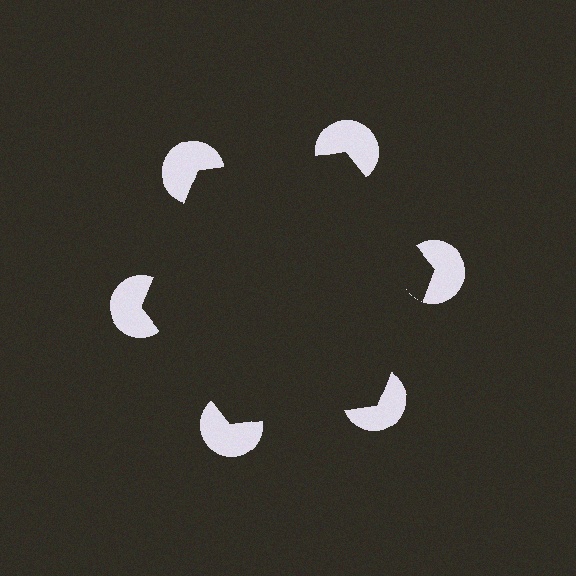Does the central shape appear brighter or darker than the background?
It typically appears slightly darker than the background, even though no actual brightness change is drawn.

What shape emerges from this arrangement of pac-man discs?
An illusory hexagon — its edges are inferred from the aligned wedge cuts in the pac-man discs, not physically drawn.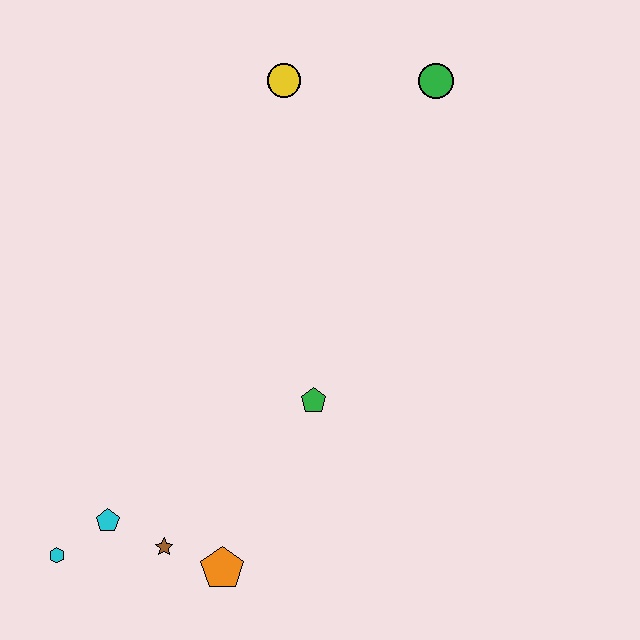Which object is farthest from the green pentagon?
The green circle is farthest from the green pentagon.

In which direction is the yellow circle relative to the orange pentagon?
The yellow circle is above the orange pentagon.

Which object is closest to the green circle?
The yellow circle is closest to the green circle.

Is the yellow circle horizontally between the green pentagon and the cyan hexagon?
Yes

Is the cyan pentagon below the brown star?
No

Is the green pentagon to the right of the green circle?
No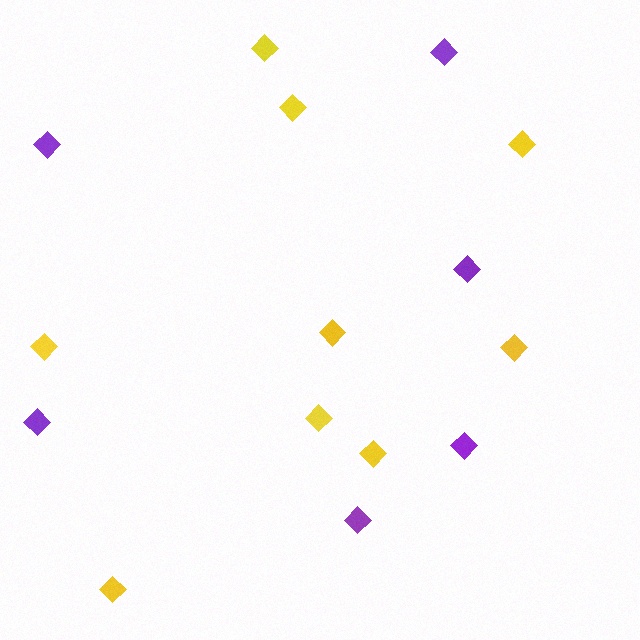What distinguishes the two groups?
There are 2 groups: one group of purple diamonds (6) and one group of yellow diamonds (9).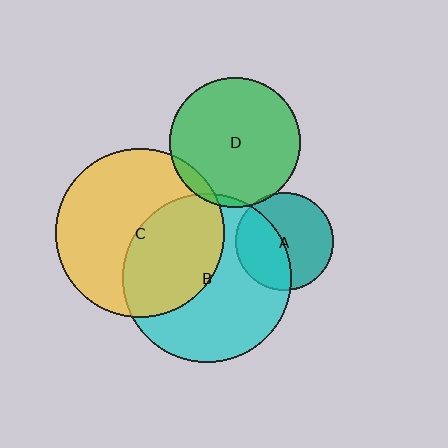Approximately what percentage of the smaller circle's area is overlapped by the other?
Approximately 5%.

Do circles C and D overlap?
Yes.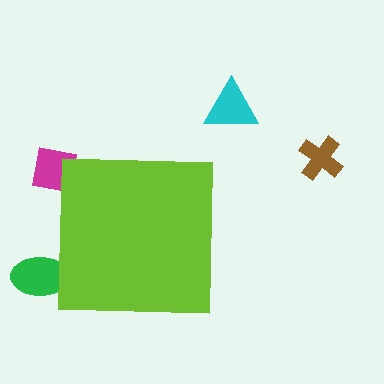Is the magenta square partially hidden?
Yes, the magenta square is partially hidden behind the lime square.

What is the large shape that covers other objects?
A lime square.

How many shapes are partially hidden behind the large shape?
2 shapes are partially hidden.